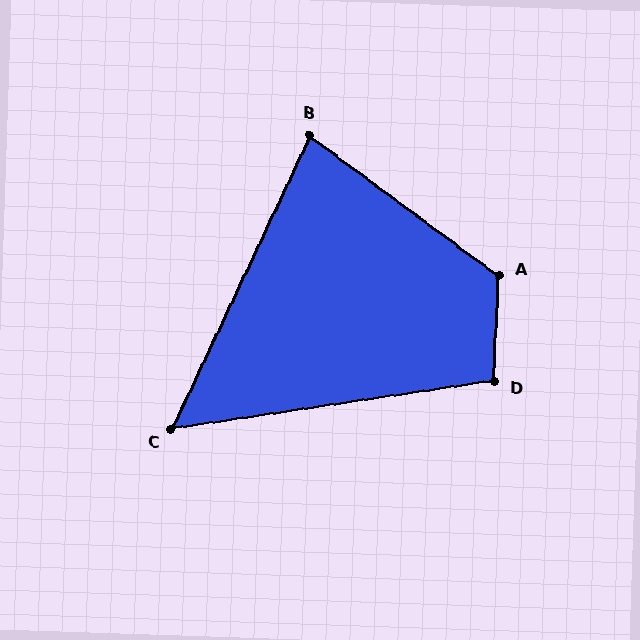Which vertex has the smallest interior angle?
C, at approximately 56 degrees.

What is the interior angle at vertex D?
Approximately 101 degrees (obtuse).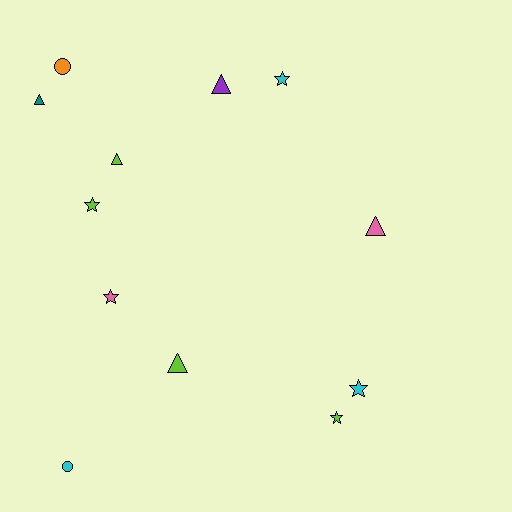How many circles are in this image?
There are 2 circles.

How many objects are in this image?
There are 12 objects.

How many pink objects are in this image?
There are 2 pink objects.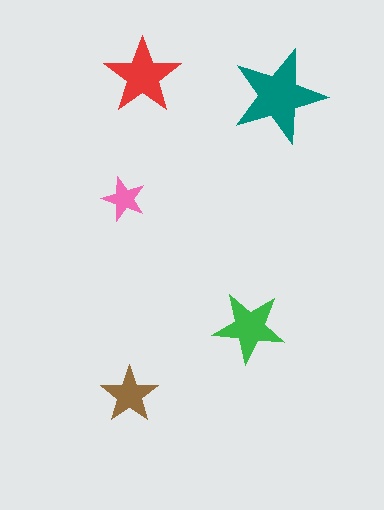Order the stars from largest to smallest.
the teal one, the red one, the green one, the brown one, the pink one.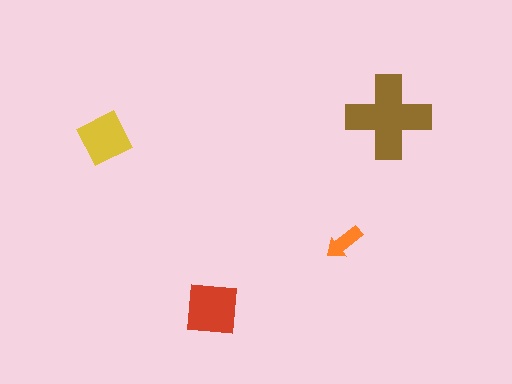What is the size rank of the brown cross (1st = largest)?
1st.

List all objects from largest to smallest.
The brown cross, the red square, the yellow diamond, the orange arrow.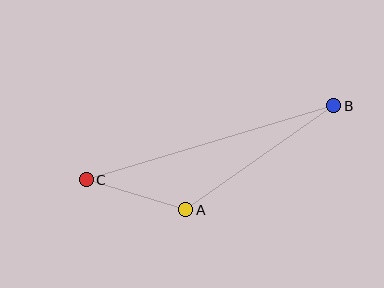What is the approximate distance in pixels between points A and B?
The distance between A and B is approximately 181 pixels.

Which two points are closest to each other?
Points A and C are closest to each other.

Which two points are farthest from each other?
Points B and C are farthest from each other.